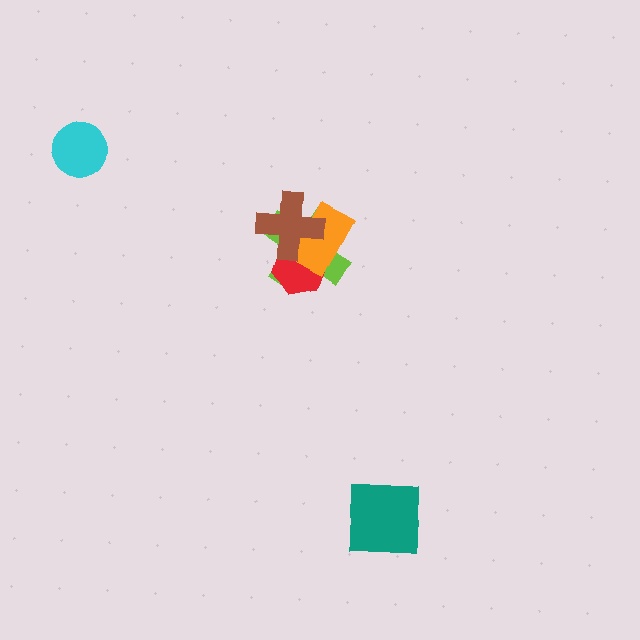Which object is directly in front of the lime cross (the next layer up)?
The red hexagon is directly in front of the lime cross.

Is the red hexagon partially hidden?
Yes, it is partially covered by another shape.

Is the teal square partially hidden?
No, no other shape covers it.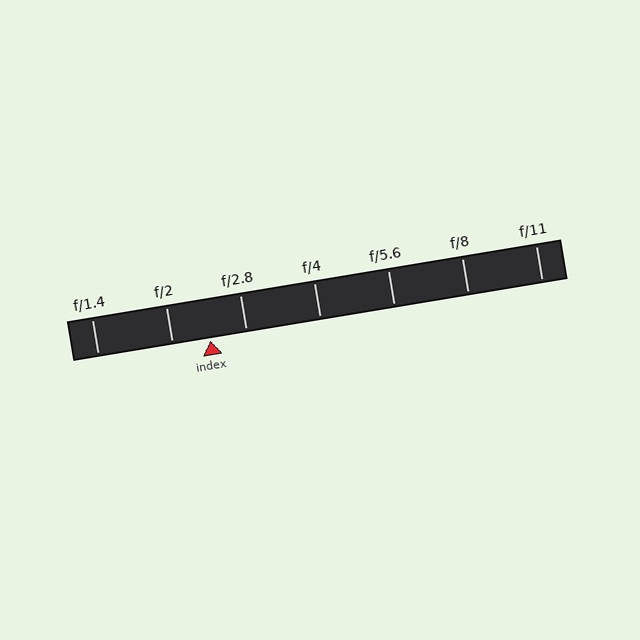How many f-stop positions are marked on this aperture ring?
There are 7 f-stop positions marked.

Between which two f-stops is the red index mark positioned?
The index mark is between f/2 and f/2.8.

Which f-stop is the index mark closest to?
The index mark is closest to f/2.8.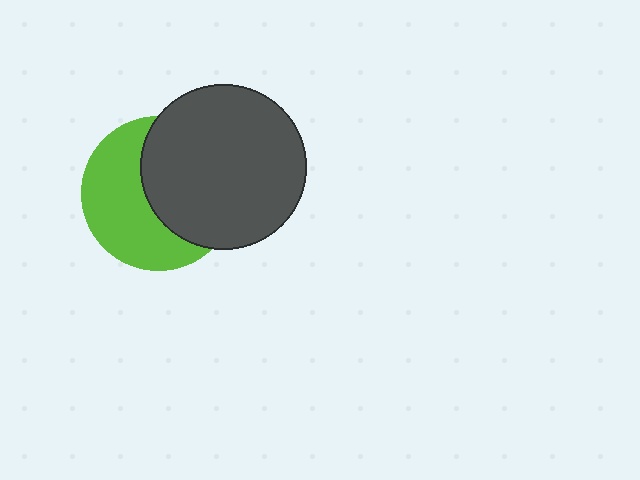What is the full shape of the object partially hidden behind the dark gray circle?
The partially hidden object is a lime circle.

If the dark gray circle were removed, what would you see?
You would see the complete lime circle.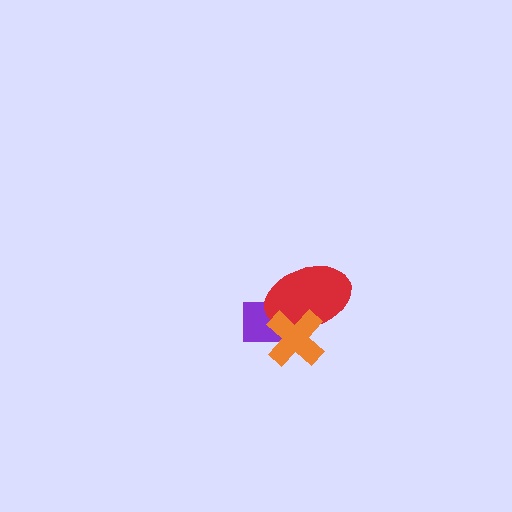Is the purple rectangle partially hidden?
Yes, it is partially covered by another shape.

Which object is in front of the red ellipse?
The orange cross is in front of the red ellipse.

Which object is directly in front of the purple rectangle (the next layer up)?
The red ellipse is directly in front of the purple rectangle.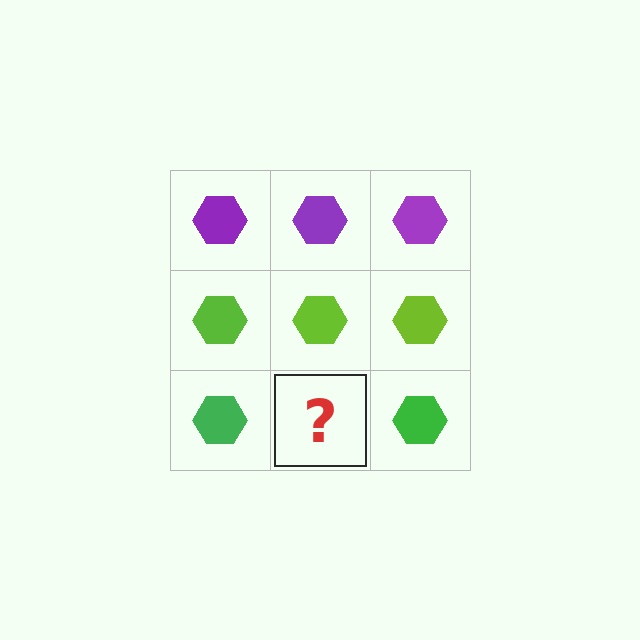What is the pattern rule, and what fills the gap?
The rule is that each row has a consistent color. The gap should be filled with a green hexagon.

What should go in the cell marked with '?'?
The missing cell should contain a green hexagon.